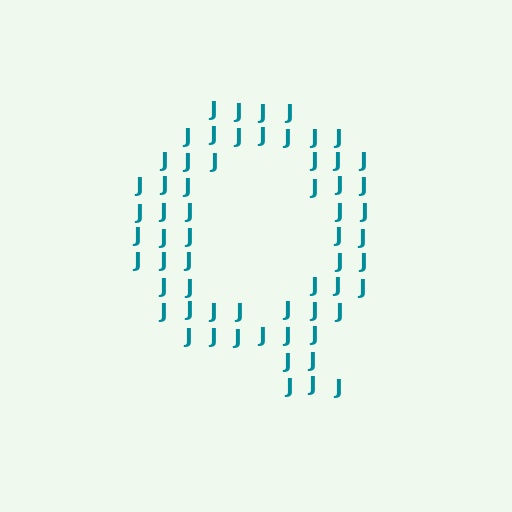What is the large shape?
The large shape is the letter Q.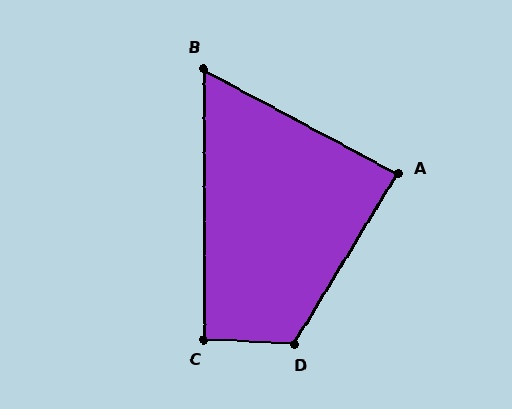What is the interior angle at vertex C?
Approximately 93 degrees (approximately right).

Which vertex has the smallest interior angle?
B, at approximately 62 degrees.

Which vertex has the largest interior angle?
D, at approximately 118 degrees.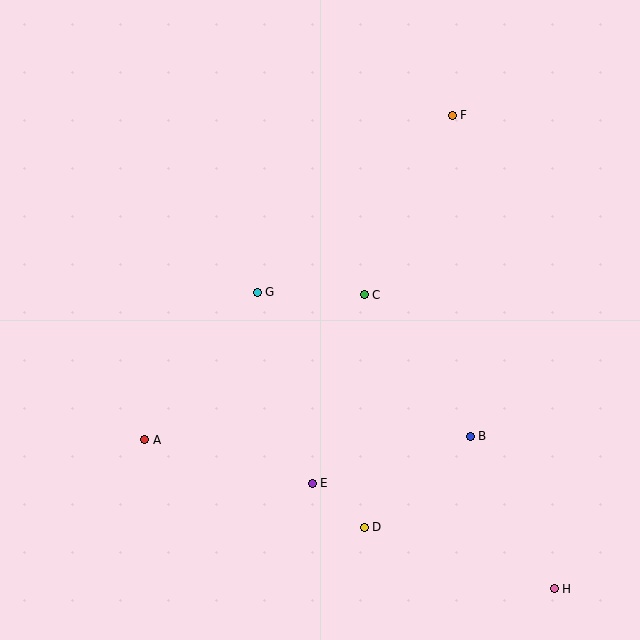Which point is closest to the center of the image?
Point C at (364, 295) is closest to the center.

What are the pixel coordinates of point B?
Point B is at (470, 436).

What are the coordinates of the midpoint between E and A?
The midpoint between E and A is at (229, 462).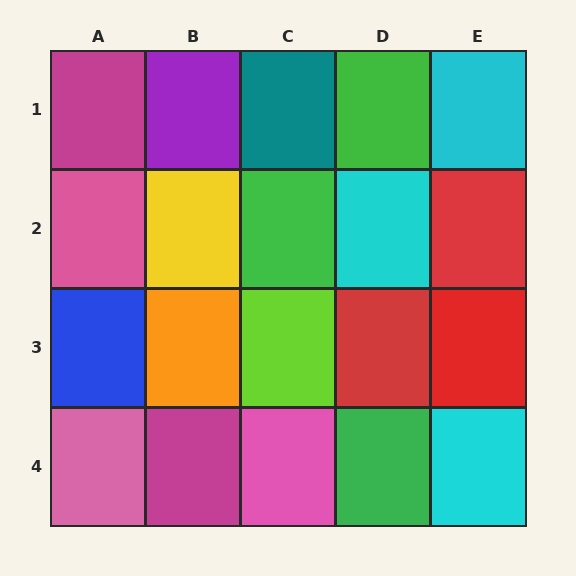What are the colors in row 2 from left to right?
Pink, yellow, green, cyan, red.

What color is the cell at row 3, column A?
Blue.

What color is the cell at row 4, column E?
Cyan.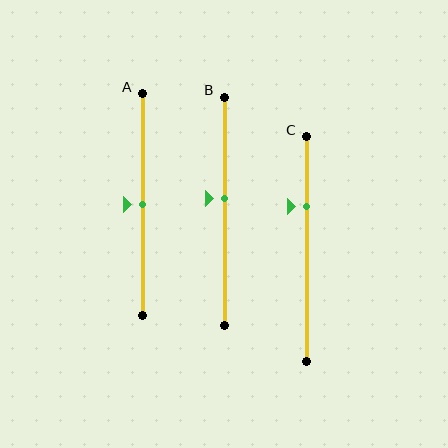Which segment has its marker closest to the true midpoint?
Segment A has its marker closest to the true midpoint.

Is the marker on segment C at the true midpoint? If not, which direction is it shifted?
No, the marker on segment C is shifted upward by about 19% of the segment length.